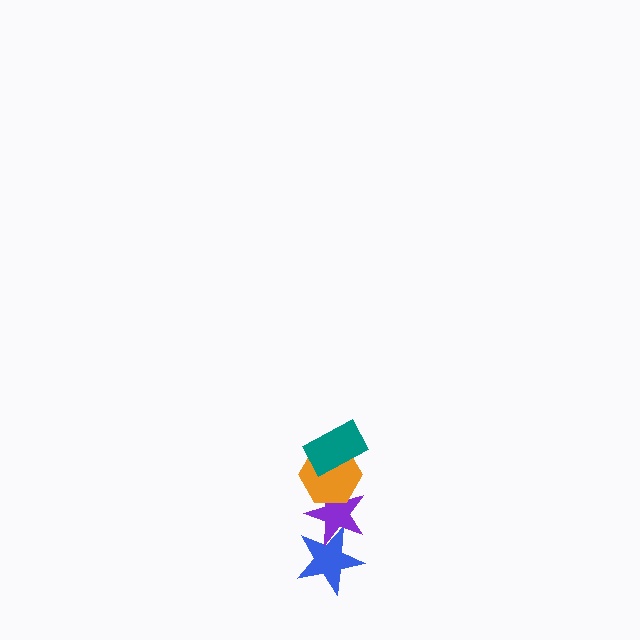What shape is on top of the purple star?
The orange hexagon is on top of the purple star.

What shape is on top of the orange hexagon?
The teal rectangle is on top of the orange hexagon.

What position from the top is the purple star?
The purple star is 3rd from the top.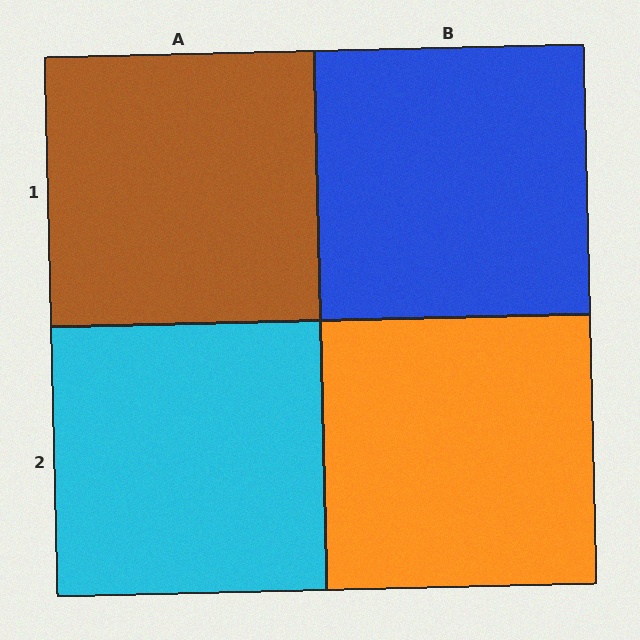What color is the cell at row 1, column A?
Brown.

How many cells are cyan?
1 cell is cyan.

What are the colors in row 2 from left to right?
Cyan, orange.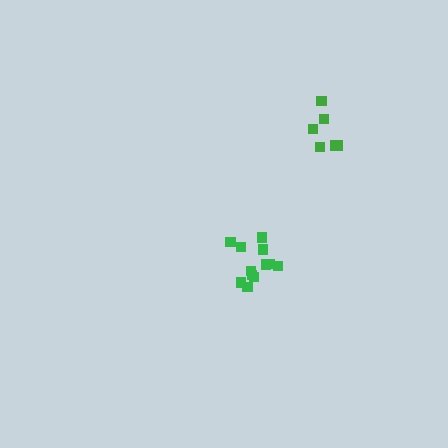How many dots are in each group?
Group 1: 6 dots, Group 2: 12 dots (18 total).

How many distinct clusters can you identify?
There are 2 distinct clusters.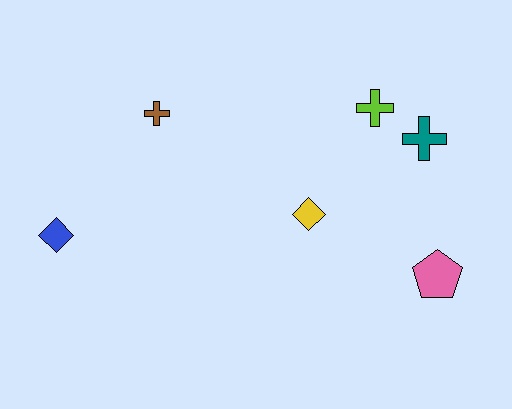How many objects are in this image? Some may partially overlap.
There are 6 objects.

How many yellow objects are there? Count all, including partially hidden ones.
There is 1 yellow object.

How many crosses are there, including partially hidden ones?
There are 3 crosses.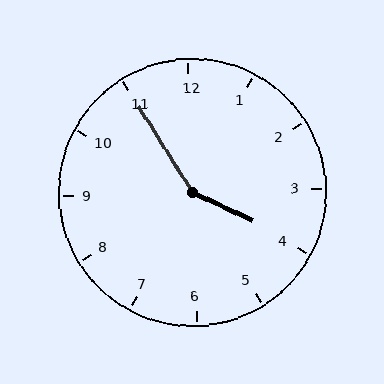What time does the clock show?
3:55.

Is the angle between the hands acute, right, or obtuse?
It is obtuse.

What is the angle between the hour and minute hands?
Approximately 148 degrees.